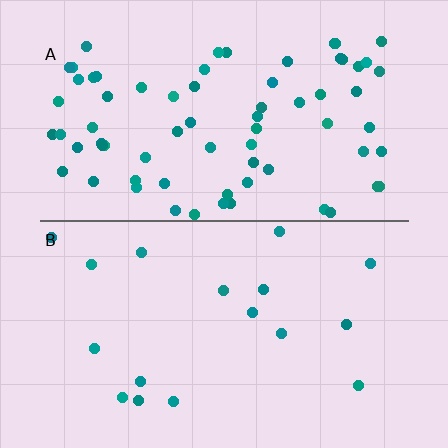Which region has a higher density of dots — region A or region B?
A (the top).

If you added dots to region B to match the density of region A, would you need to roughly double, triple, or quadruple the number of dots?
Approximately quadruple.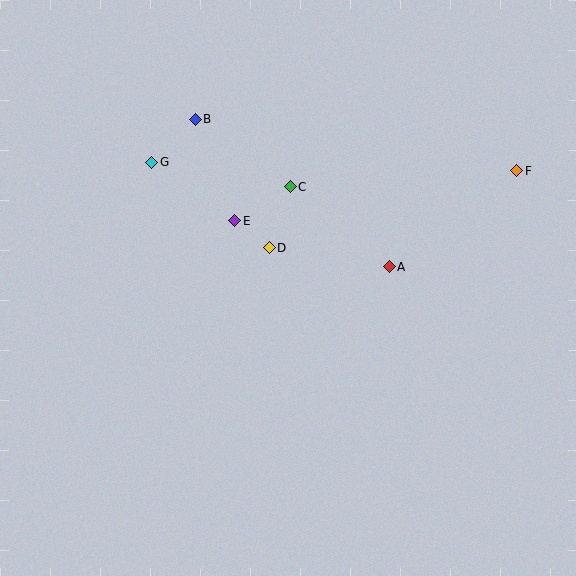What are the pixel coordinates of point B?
Point B is at (195, 119).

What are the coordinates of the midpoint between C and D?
The midpoint between C and D is at (280, 217).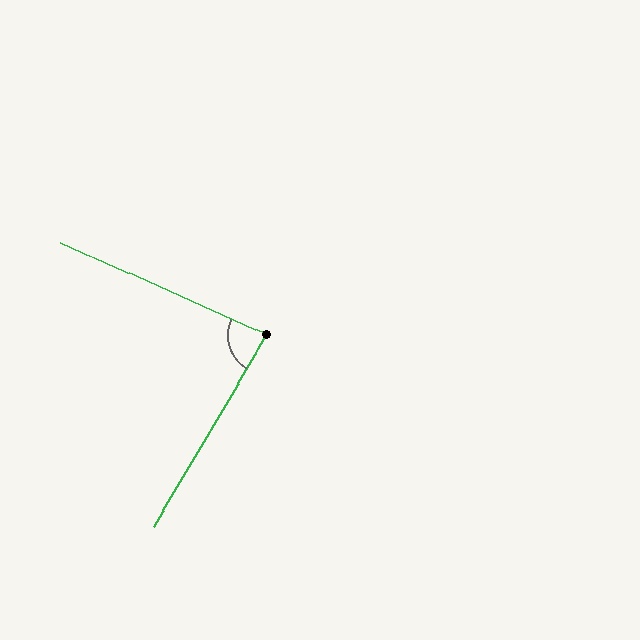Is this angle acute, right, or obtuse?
It is acute.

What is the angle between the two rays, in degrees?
Approximately 83 degrees.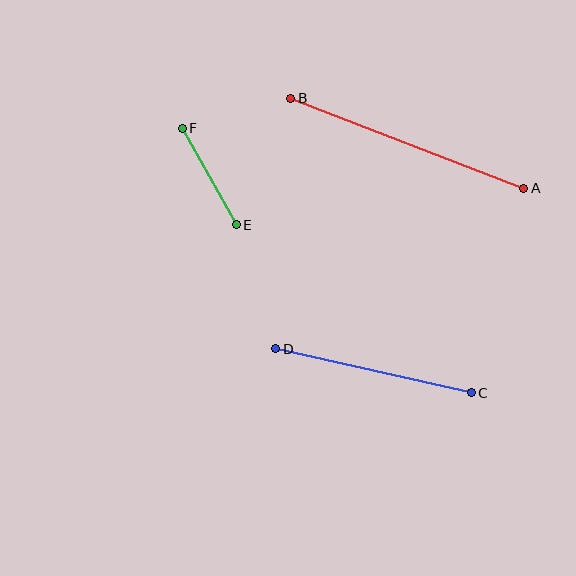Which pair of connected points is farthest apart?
Points A and B are farthest apart.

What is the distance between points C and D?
The distance is approximately 200 pixels.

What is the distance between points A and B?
The distance is approximately 250 pixels.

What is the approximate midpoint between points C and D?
The midpoint is at approximately (373, 371) pixels.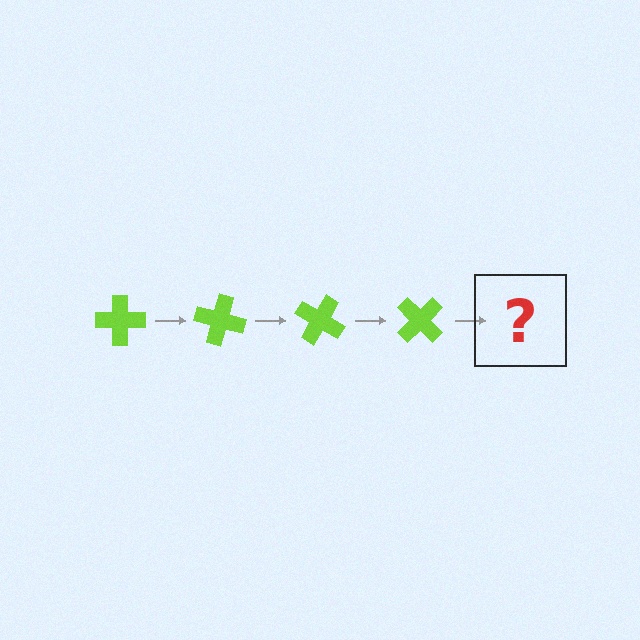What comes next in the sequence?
The next element should be a lime cross rotated 60 degrees.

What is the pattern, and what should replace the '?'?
The pattern is that the cross rotates 15 degrees each step. The '?' should be a lime cross rotated 60 degrees.